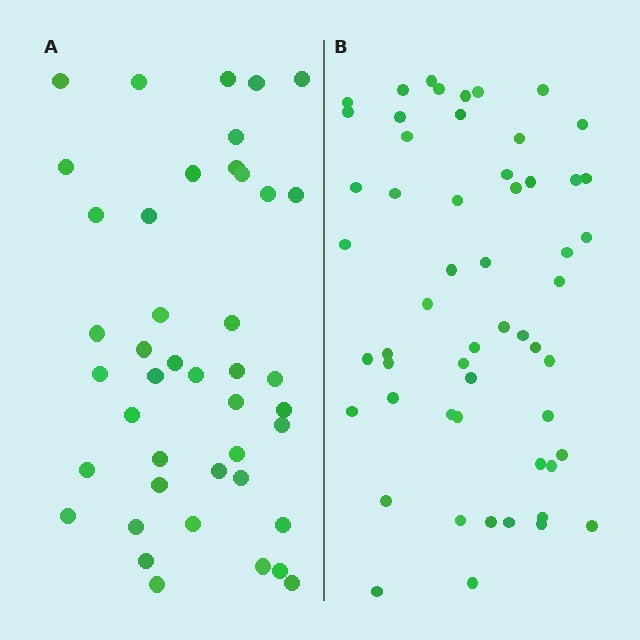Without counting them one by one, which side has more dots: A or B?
Region B (the right region) has more dots.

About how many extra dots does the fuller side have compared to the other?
Region B has roughly 12 or so more dots than region A.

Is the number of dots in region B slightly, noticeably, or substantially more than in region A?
Region B has noticeably more, but not dramatically so. The ratio is roughly 1.3 to 1.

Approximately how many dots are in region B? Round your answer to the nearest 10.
About 60 dots. (The exact count is 55, which rounds to 60.)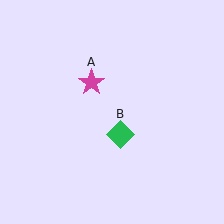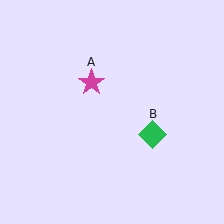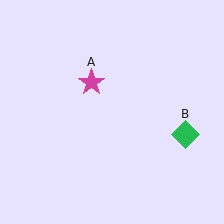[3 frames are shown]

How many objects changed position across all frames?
1 object changed position: green diamond (object B).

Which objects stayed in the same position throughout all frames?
Magenta star (object A) remained stationary.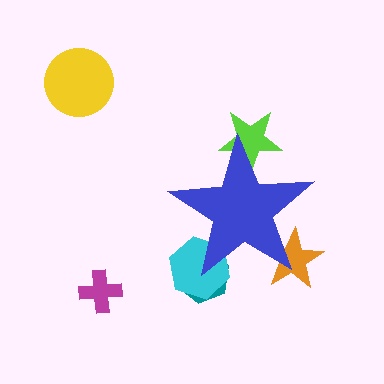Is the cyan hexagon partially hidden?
Yes, the cyan hexagon is partially hidden behind the blue star.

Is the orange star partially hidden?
Yes, the orange star is partially hidden behind the blue star.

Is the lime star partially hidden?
Yes, the lime star is partially hidden behind the blue star.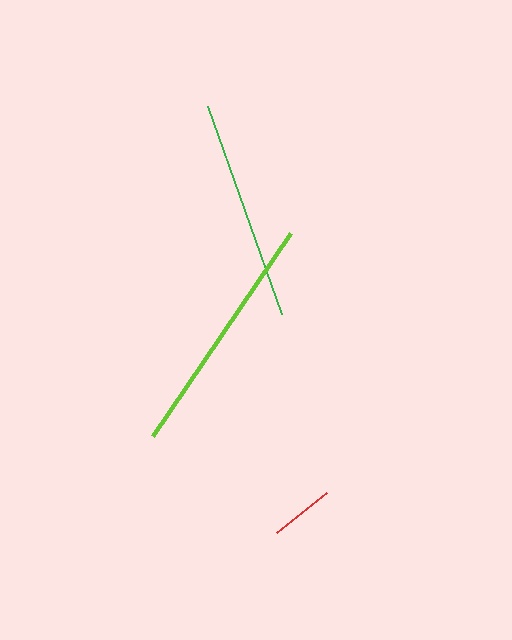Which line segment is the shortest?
The red line is the shortest at approximately 64 pixels.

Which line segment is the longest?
The lime line is the longest at approximately 245 pixels.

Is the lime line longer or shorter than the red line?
The lime line is longer than the red line.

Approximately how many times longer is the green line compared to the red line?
The green line is approximately 3.4 times the length of the red line.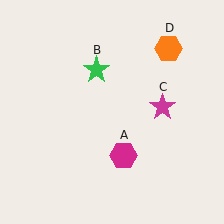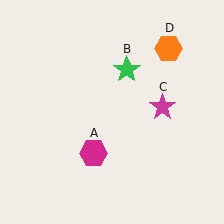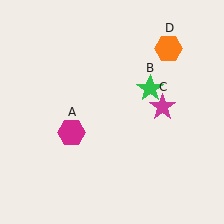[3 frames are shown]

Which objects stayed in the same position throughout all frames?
Magenta star (object C) and orange hexagon (object D) remained stationary.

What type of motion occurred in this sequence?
The magenta hexagon (object A), green star (object B) rotated clockwise around the center of the scene.